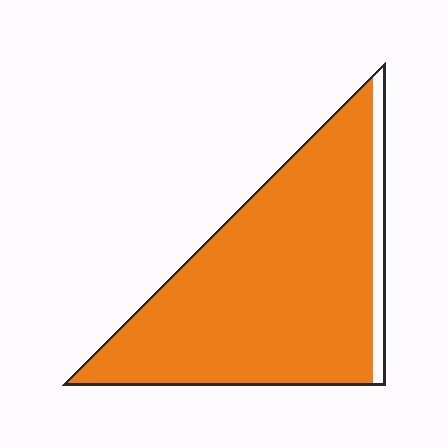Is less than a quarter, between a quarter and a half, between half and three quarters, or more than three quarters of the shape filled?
More than three quarters.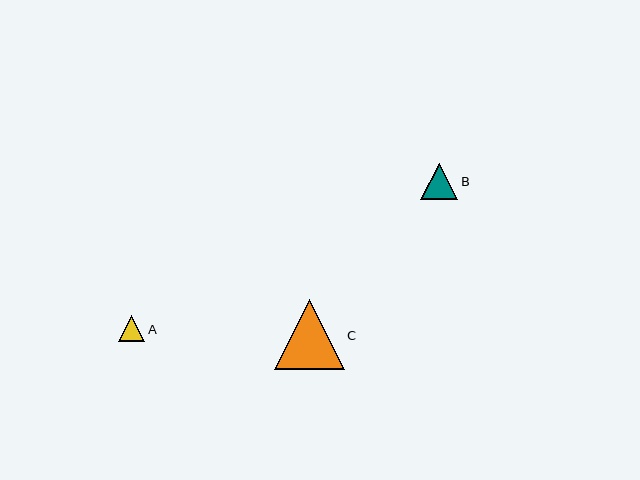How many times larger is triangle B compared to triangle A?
Triangle B is approximately 1.4 times the size of triangle A.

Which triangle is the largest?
Triangle C is the largest with a size of approximately 69 pixels.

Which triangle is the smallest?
Triangle A is the smallest with a size of approximately 26 pixels.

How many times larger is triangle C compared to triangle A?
Triangle C is approximately 2.7 times the size of triangle A.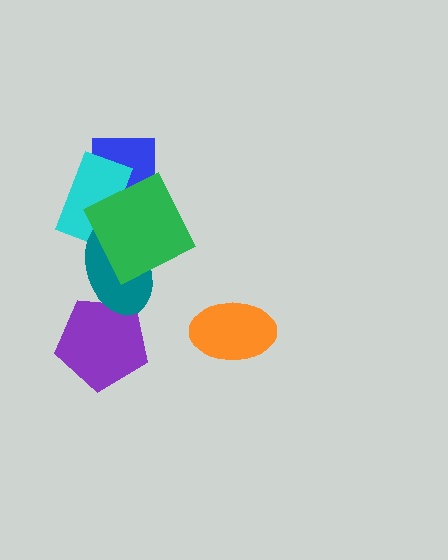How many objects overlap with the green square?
3 objects overlap with the green square.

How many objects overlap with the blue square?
2 objects overlap with the blue square.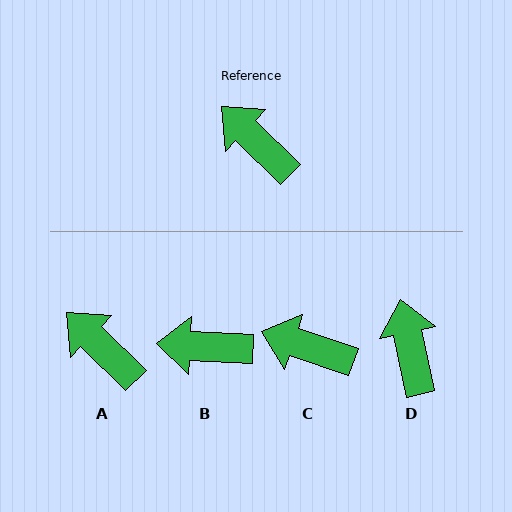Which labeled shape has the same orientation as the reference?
A.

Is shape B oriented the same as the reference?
No, it is off by about 41 degrees.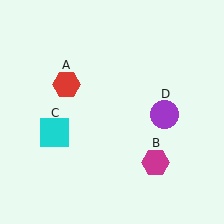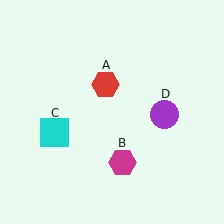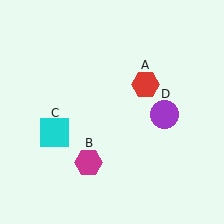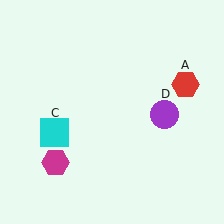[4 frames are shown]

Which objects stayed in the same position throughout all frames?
Cyan square (object C) and purple circle (object D) remained stationary.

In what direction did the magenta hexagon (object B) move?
The magenta hexagon (object B) moved left.